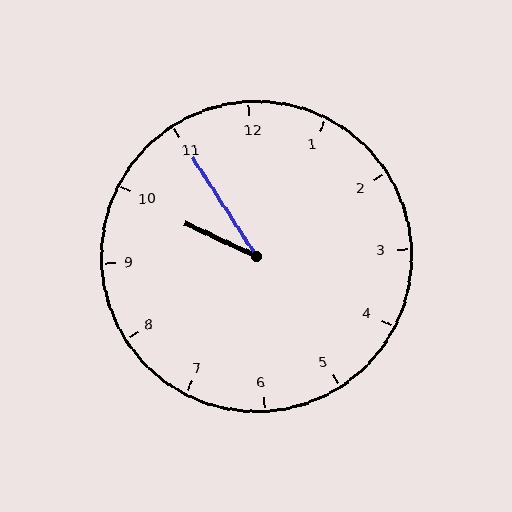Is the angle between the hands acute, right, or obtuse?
It is acute.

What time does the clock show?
9:55.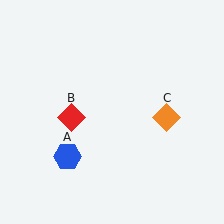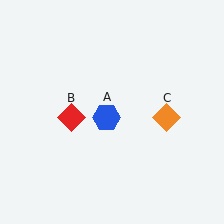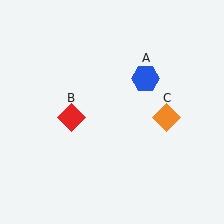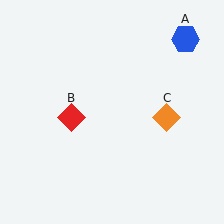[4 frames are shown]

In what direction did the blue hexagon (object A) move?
The blue hexagon (object A) moved up and to the right.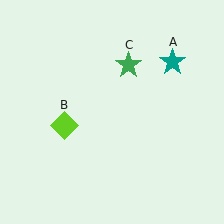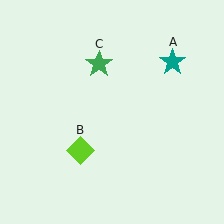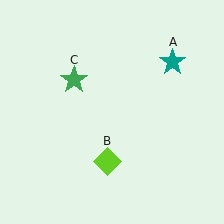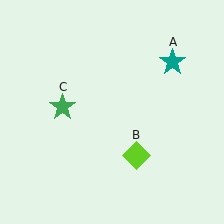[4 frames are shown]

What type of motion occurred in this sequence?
The lime diamond (object B), green star (object C) rotated counterclockwise around the center of the scene.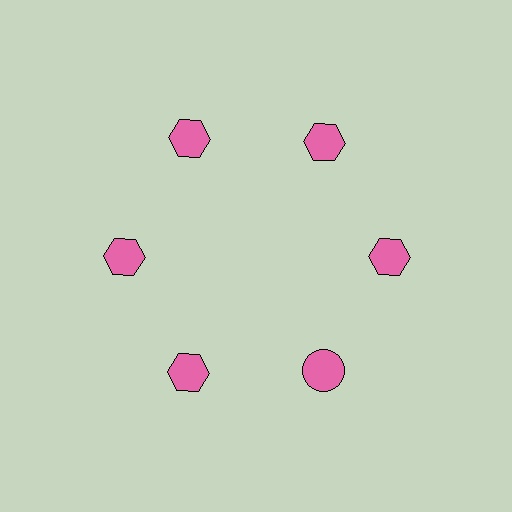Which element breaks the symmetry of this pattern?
The pink circle at roughly the 5 o'clock position breaks the symmetry. All other shapes are pink hexagons.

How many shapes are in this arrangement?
There are 6 shapes arranged in a ring pattern.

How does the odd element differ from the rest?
It has a different shape: circle instead of hexagon.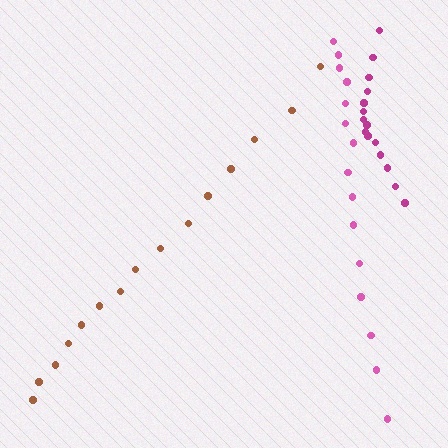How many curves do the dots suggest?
There are 3 distinct paths.